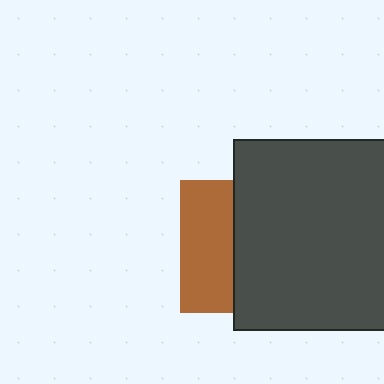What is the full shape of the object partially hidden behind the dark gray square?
The partially hidden object is a brown square.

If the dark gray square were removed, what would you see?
You would see the complete brown square.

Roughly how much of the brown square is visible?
A small part of it is visible (roughly 41%).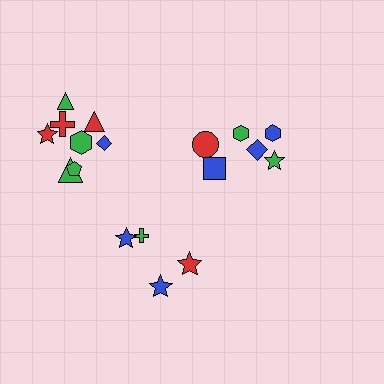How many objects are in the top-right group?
There are 6 objects.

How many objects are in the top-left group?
There are 8 objects.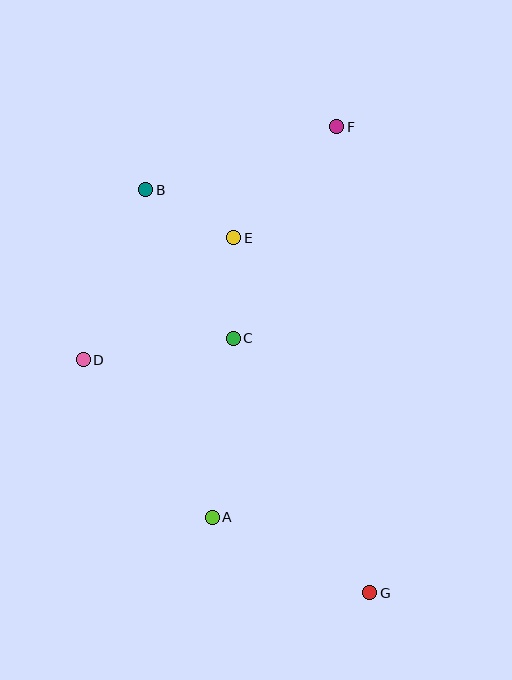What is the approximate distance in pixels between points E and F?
The distance between E and F is approximately 151 pixels.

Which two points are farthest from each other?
Points F and G are farthest from each other.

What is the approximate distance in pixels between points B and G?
The distance between B and G is approximately 461 pixels.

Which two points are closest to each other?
Points B and E are closest to each other.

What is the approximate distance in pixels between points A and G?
The distance between A and G is approximately 175 pixels.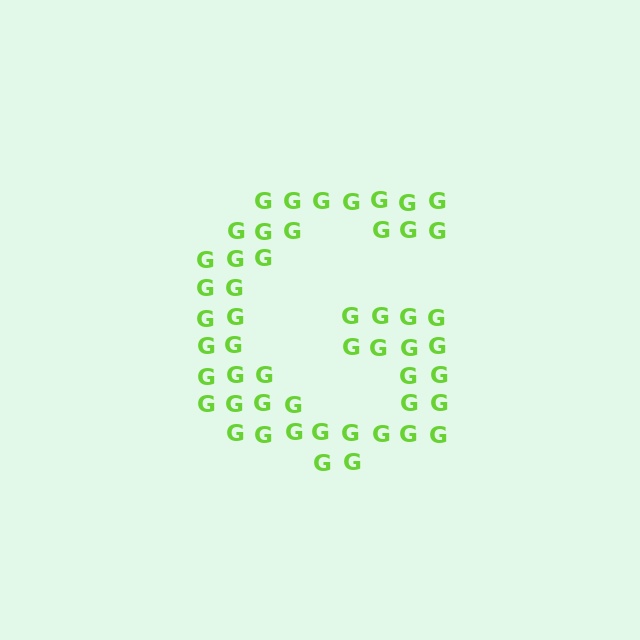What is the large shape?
The large shape is the letter G.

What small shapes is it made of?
It is made of small letter G's.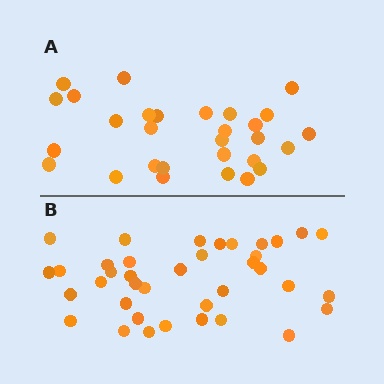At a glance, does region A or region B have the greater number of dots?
Region B (the bottom region) has more dots.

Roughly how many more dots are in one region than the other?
Region B has roughly 8 or so more dots than region A.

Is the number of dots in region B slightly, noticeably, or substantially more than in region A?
Region B has noticeably more, but not dramatically so. The ratio is roughly 1.3 to 1.